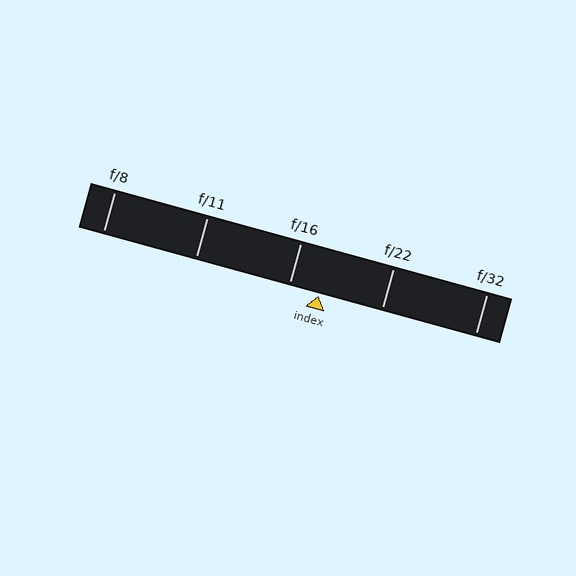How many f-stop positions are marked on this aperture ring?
There are 5 f-stop positions marked.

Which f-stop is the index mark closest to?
The index mark is closest to f/16.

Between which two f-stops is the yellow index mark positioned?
The index mark is between f/16 and f/22.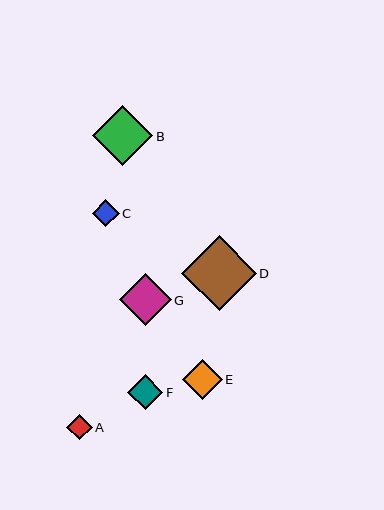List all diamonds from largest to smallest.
From largest to smallest: D, B, G, E, F, C, A.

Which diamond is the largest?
Diamond D is the largest with a size of approximately 75 pixels.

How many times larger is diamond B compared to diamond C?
Diamond B is approximately 2.2 times the size of diamond C.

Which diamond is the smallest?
Diamond A is the smallest with a size of approximately 25 pixels.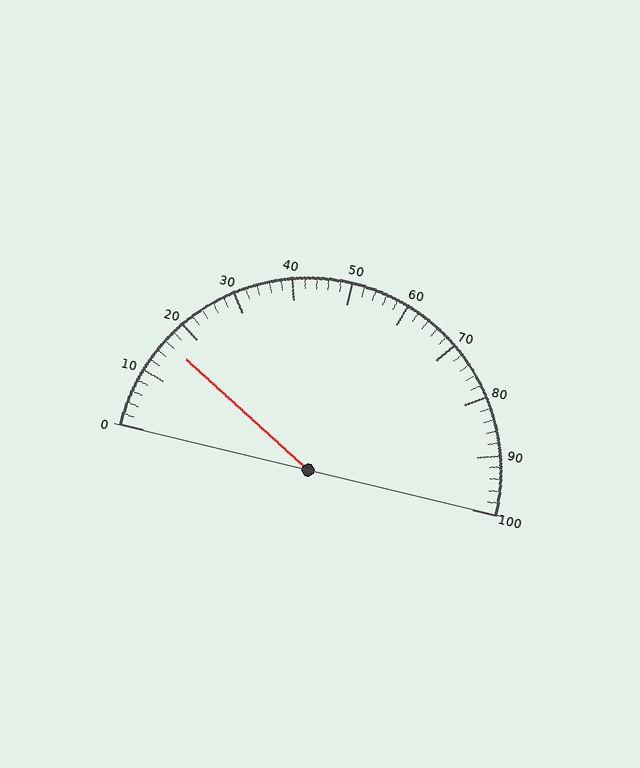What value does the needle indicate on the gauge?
The needle indicates approximately 16.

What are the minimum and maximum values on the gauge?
The gauge ranges from 0 to 100.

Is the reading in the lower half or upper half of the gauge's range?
The reading is in the lower half of the range (0 to 100).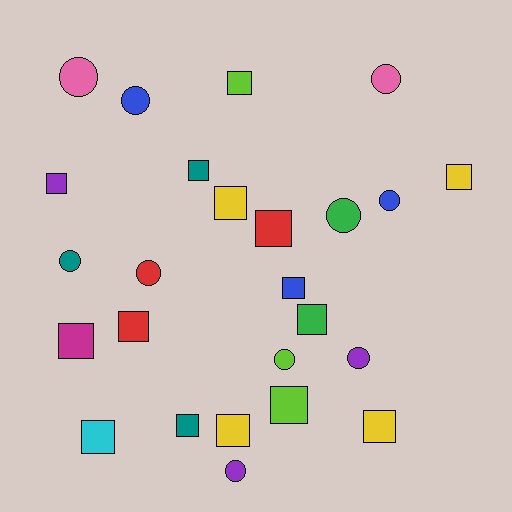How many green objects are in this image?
There are 2 green objects.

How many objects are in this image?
There are 25 objects.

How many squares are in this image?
There are 15 squares.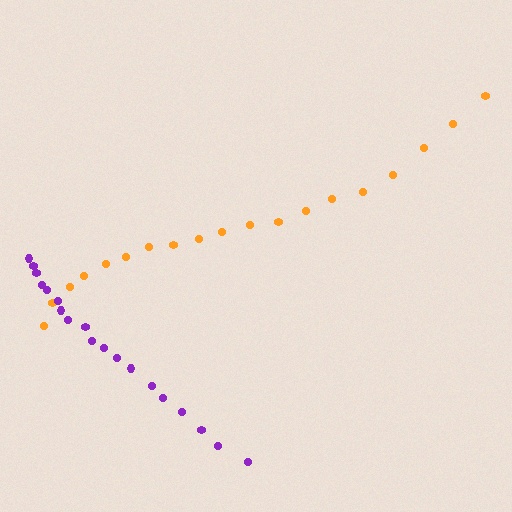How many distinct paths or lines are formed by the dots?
There are 2 distinct paths.